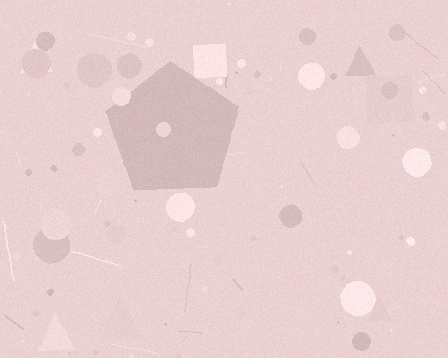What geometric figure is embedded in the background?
A pentagon is embedded in the background.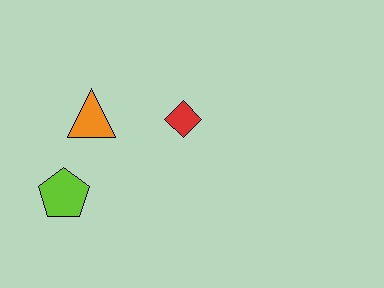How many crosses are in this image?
There are no crosses.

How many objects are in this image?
There are 3 objects.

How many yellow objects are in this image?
There are no yellow objects.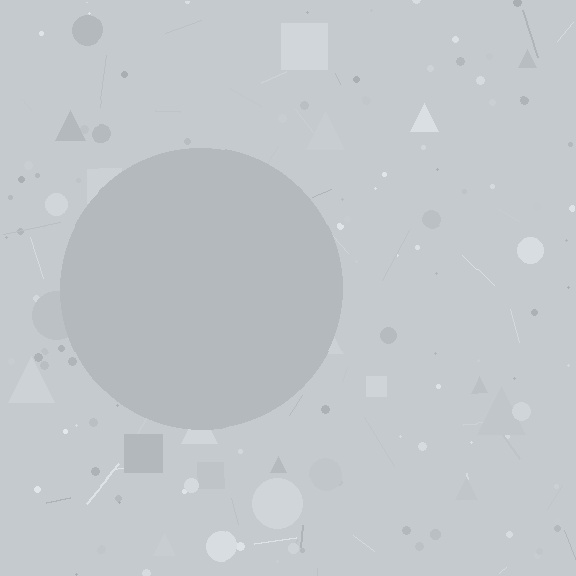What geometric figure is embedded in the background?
A circle is embedded in the background.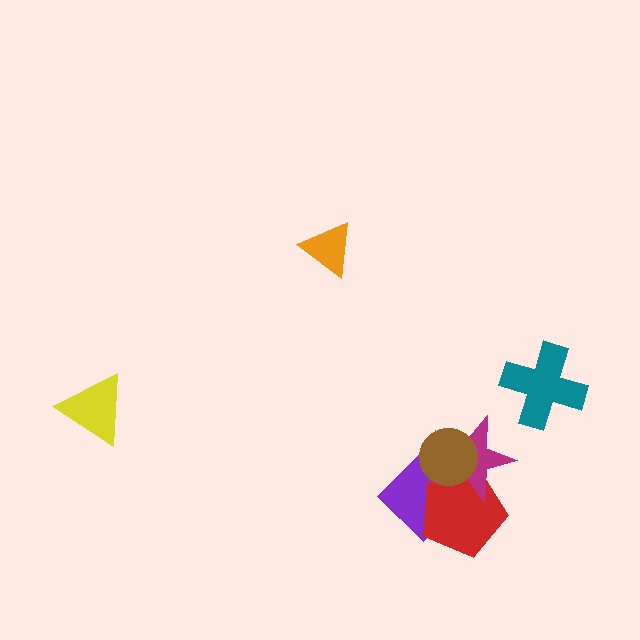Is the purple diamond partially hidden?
Yes, it is partially covered by another shape.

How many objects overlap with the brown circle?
3 objects overlap with the brown circle.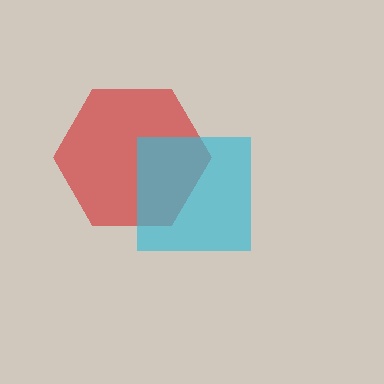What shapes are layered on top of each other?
The layered shapes are: a red hexagon, a cyan square.